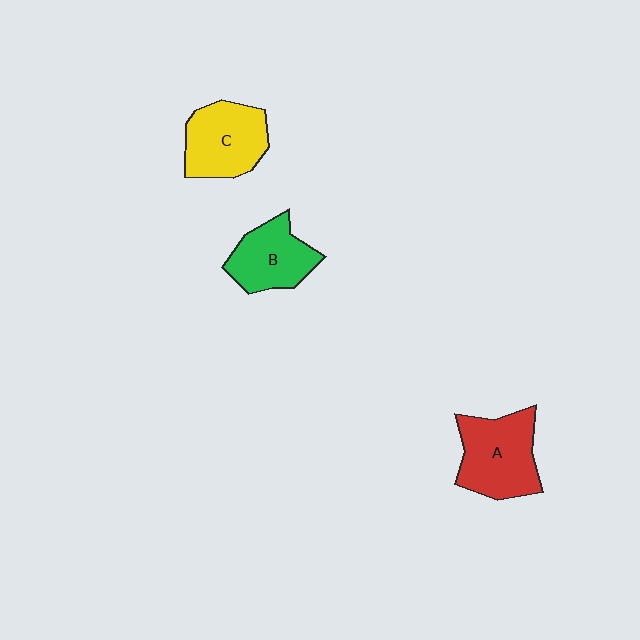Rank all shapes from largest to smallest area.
From largest to smallest: A (red), C (yellow), B (green).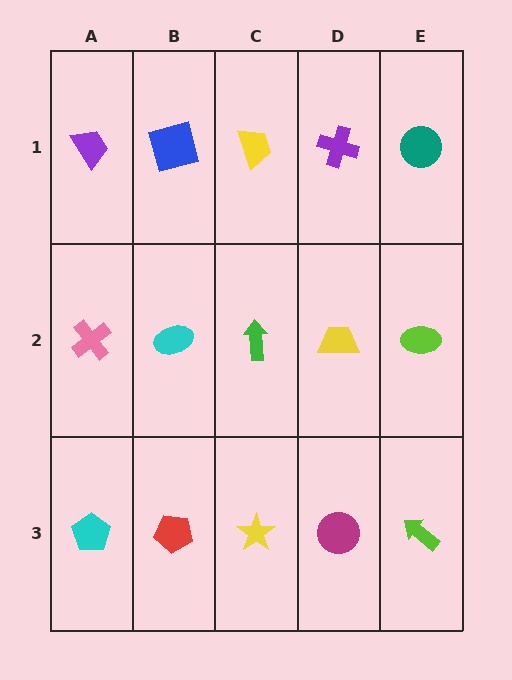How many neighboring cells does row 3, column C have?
3.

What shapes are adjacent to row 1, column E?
A lime ellipse (row 2, column E), a purple cross (row 1, column D).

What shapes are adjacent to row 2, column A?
A purple trapezoid (row 1, column A), a cyan pentagon (row 3, column A), a cyan ellipse (row 2, column B).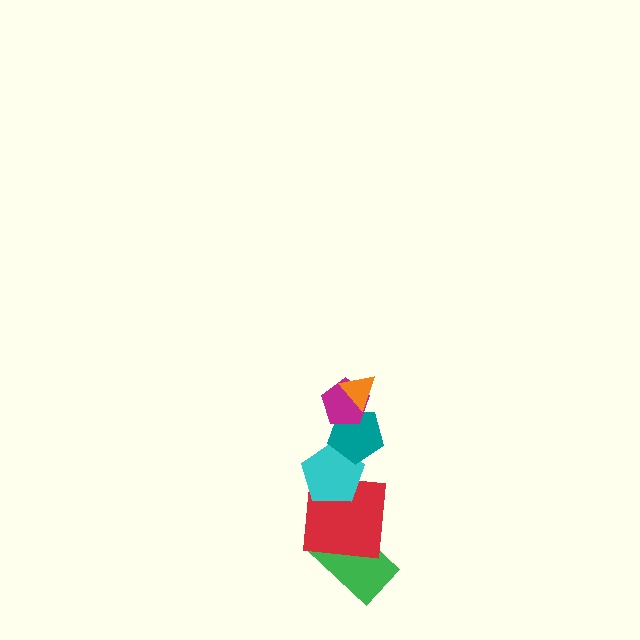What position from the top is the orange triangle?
The orange triangle is 1st from the top.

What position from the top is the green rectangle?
The green rectangle is 6th from the top.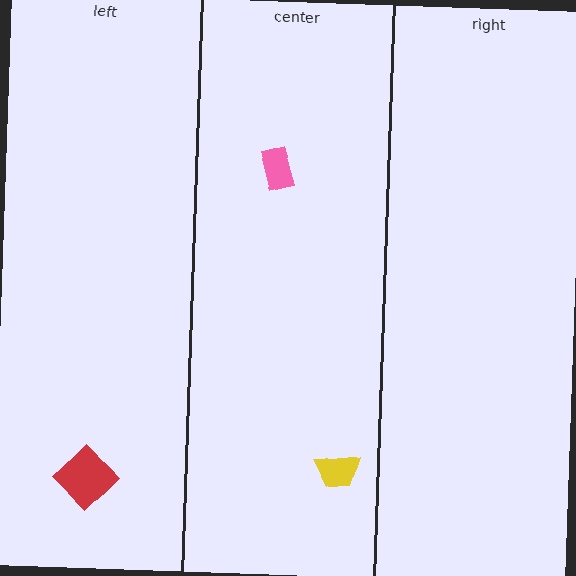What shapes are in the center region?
The pink rectangle, the yellow trapezoid.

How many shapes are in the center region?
2.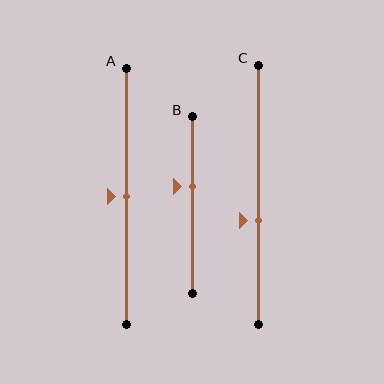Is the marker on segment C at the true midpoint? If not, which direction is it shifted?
No, the marker on segment C is shifted downward by about 10% of the segment length.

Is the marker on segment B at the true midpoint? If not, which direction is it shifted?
No, the marker on segment B is shifted upward by about 11% of the segment length.